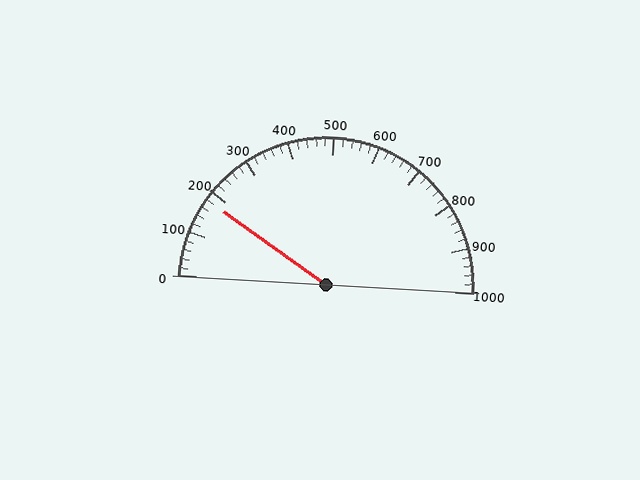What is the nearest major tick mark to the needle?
The nearest major tick mark is 200.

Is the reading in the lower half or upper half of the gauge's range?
The reading is in the lower half of the range (0 to 1000).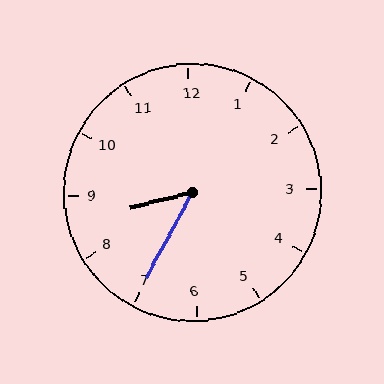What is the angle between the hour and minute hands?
Approximately 48 degrees.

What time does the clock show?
8:35.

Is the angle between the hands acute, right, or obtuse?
It is acute.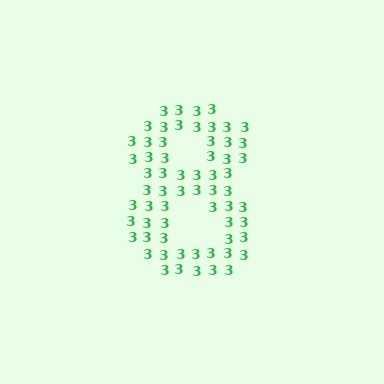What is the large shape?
The large shape is the digit 8.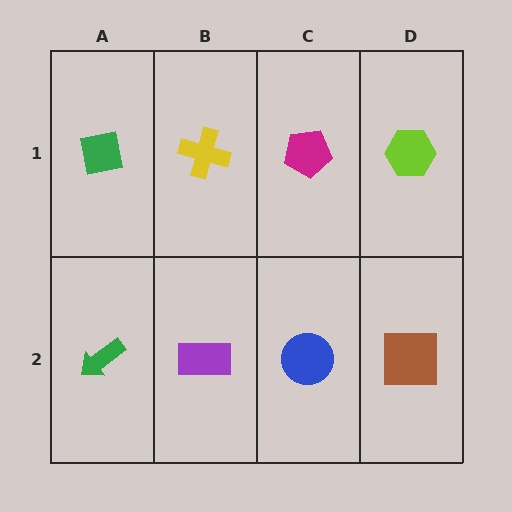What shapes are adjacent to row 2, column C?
A magenta pentagon (row 1, column C), a purple rectangle (row 2, column B), a brown square (row 2, column D).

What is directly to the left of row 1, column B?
A green square.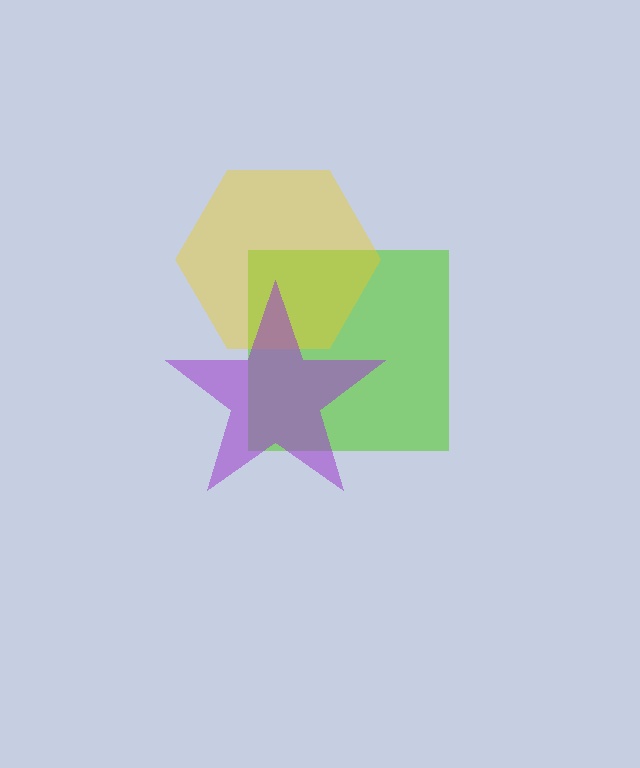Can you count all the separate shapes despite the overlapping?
Yes, there are 3 separate shapes.